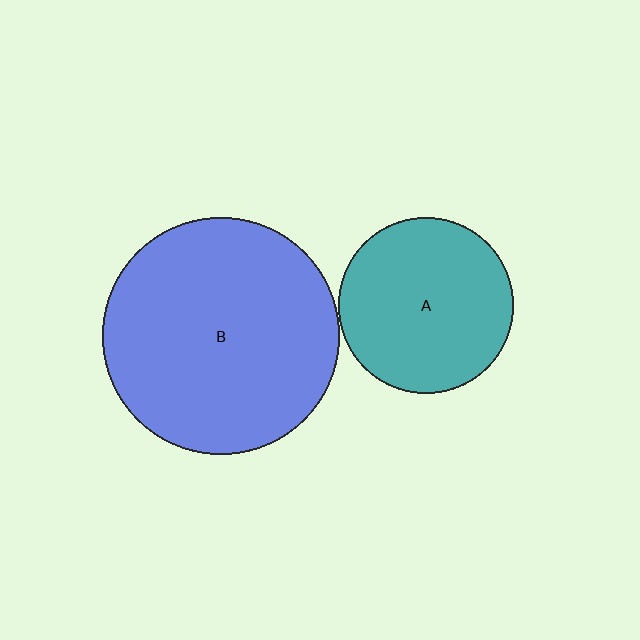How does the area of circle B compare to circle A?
Approximately 1.8 times.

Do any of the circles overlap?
No, none of the circles overlap.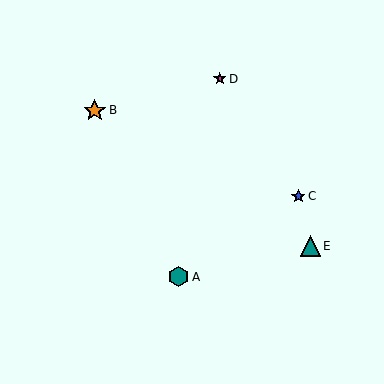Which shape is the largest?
The orange star (labeled B) is the largest.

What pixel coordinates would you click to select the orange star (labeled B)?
Click at (95, 110) to select the orange star B.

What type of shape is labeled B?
Shape B is an orange star.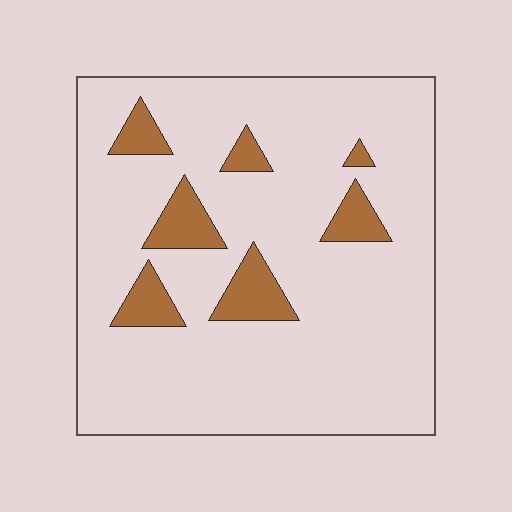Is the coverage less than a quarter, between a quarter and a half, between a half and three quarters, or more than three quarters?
Less than a quarter.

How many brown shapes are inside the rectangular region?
7.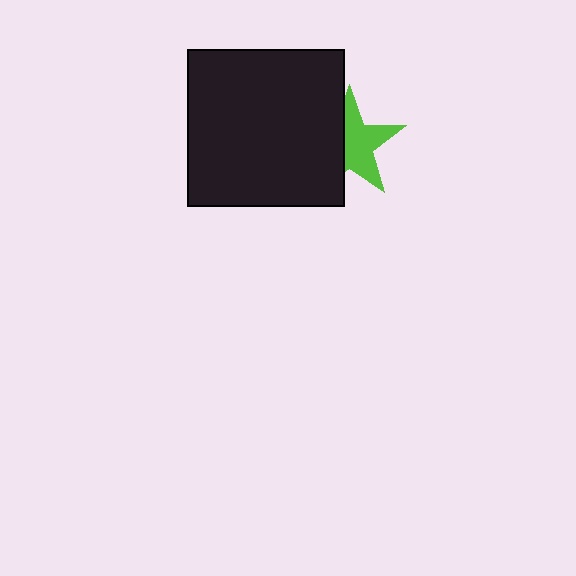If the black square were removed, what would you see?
You would see the complete lime star.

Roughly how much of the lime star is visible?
About half of it is visible (roughly 58%).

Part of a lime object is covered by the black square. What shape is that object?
It is a star.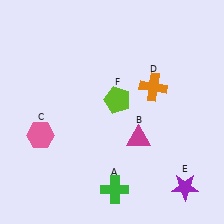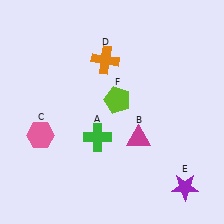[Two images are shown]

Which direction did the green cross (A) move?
The green cross (A) moved up.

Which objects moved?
The objects that moved are: the green cross (A), the orange cross (D).